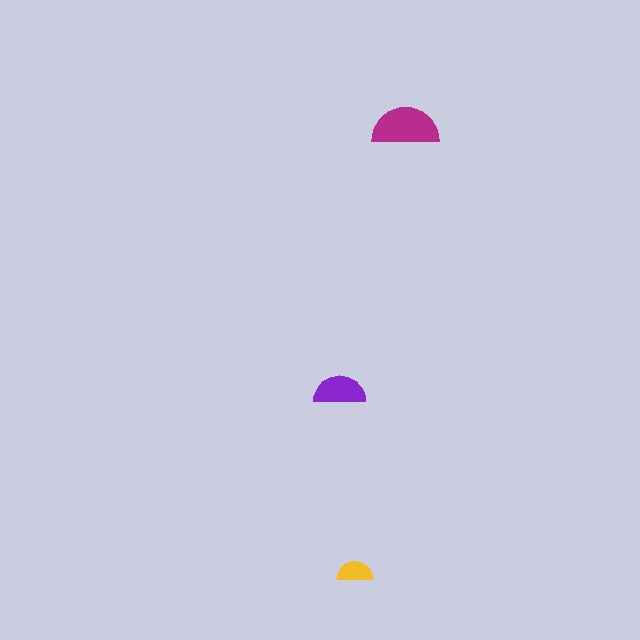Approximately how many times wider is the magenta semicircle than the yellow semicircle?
About 2 times wider.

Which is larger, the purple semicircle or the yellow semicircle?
The purple one.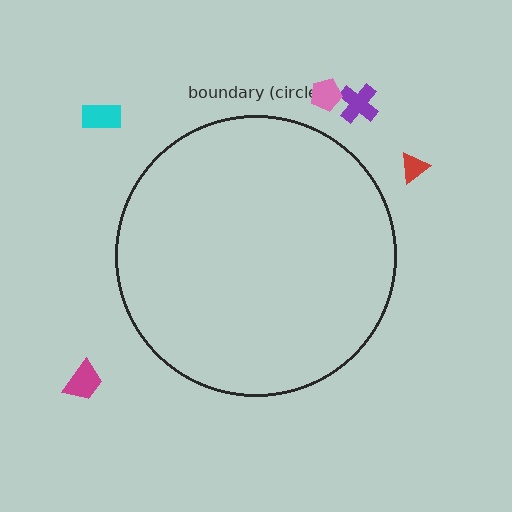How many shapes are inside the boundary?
0 inside, 5 outside.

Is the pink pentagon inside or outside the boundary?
Outside.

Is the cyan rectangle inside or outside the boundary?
Outside.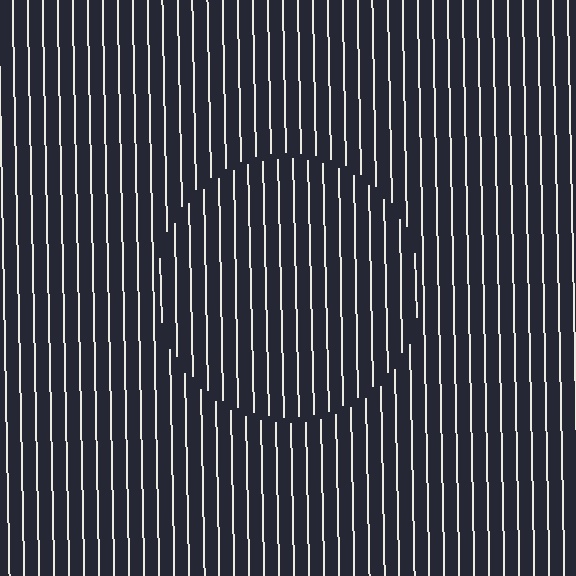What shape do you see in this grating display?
An illusory circle. The interior of the shape contains the same grating, shifted by half a period — the contour is defined by the phase discontinuity where line-ends from the inner and outer gratings abut.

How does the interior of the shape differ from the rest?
The interior of the shape contains the same grating, shifted by half a period — the contour is defined by the phase discontinuity where line-ends from the inner and outer gratings abut.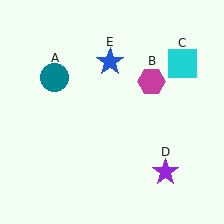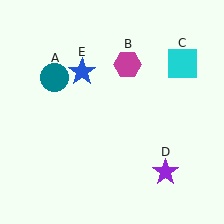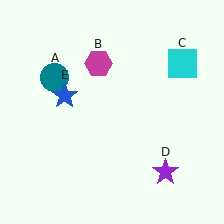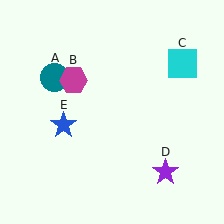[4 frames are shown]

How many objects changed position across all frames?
2 objects changed position: magenta hexagon (object B), blue star (object E).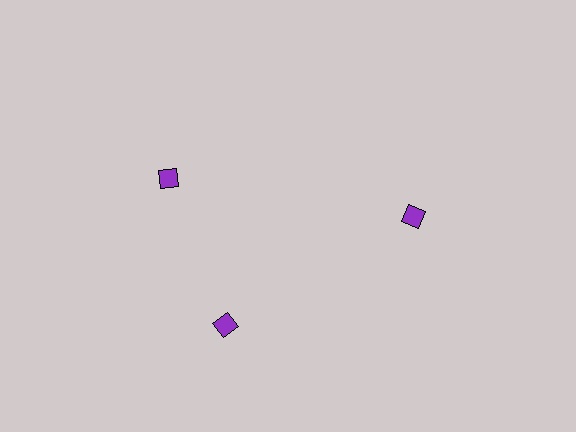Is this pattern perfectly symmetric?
No. The 3 purple diamonds are arranged in a ring, but one element near the 11 o'clock position is rotated out of alignment along the ring, breaking the 3-fold rotational symmetry.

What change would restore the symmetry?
The symmetry would be restored by rotating it back into even spacing with its neighbors so that all 3 diamonds sit at equal angles and equal distance from the center.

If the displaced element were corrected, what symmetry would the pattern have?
It would have 3-fold rotational symmetry — the pattern would map onto itself every 120 degrees.